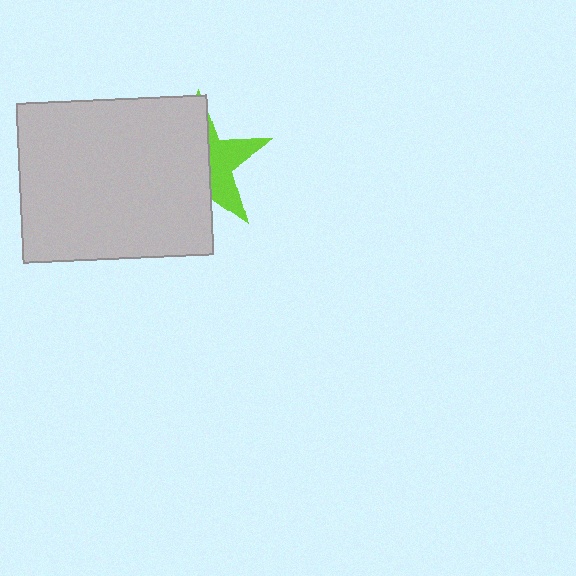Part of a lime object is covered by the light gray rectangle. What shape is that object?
It is a star.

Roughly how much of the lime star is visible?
A small part of it is visible (roughly 39%).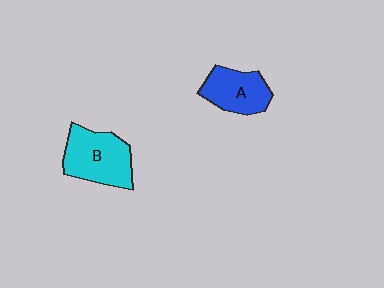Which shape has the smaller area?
Shape A (blue).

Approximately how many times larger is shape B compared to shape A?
Approximately 1.3 times.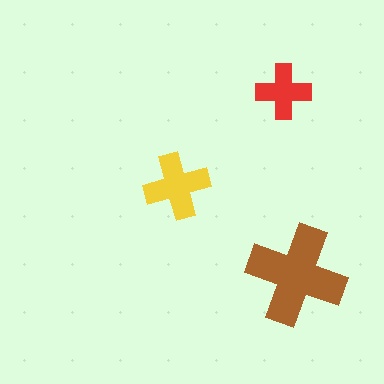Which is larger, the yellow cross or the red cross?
The yellow one.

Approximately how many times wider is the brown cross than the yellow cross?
About 1.5 times wider.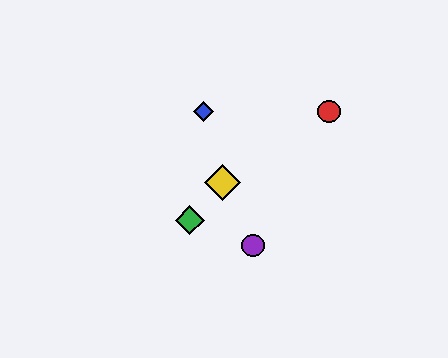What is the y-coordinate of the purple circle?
The purple circle is at y≈246.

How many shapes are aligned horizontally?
2 shapes (the red circle, the blue diamond) are aligned horizontally.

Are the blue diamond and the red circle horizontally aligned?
Yes, both are at y≈111.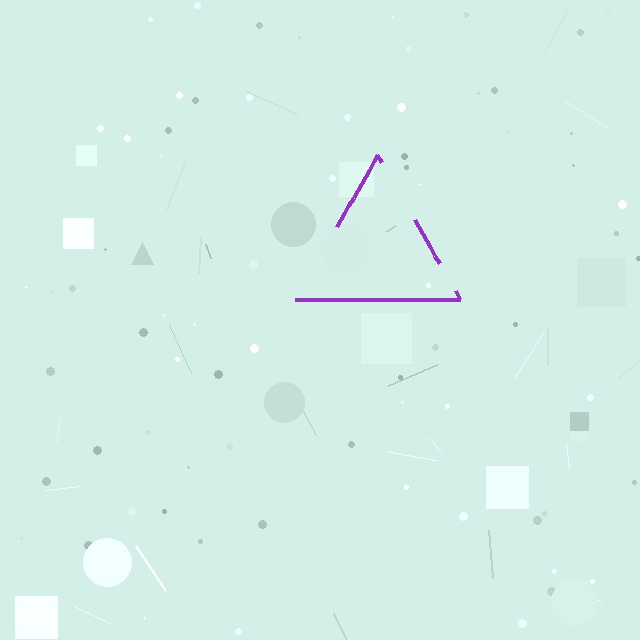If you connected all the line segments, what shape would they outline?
They would outline a triangle.